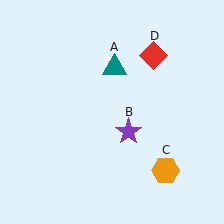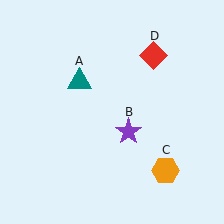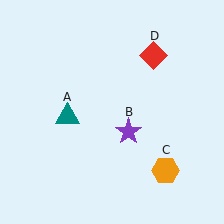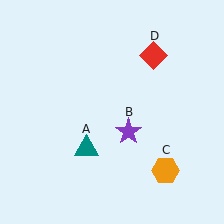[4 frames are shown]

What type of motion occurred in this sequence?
The teal triangle (object A) rotated counterclockwise around the center of the scene.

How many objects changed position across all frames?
1 object changed position: teal triangle (object A).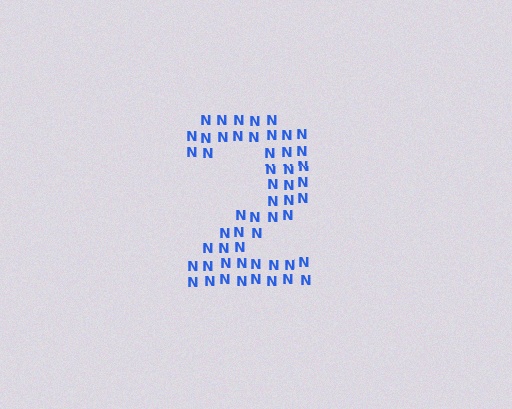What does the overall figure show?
The overall figure shows the digit 2.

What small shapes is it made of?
It is made of small letter N's.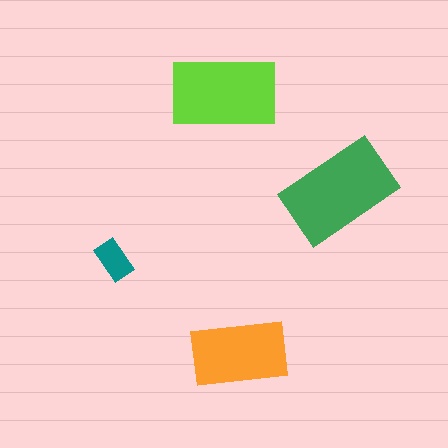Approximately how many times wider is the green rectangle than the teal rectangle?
About 2.5 times wider.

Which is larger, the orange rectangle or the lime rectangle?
The lime one.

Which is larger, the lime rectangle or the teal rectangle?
The lime one.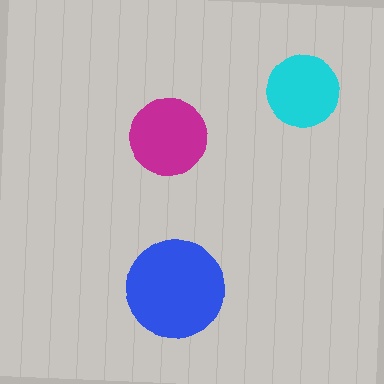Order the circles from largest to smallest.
the blue one, the magenta one, the cyan one.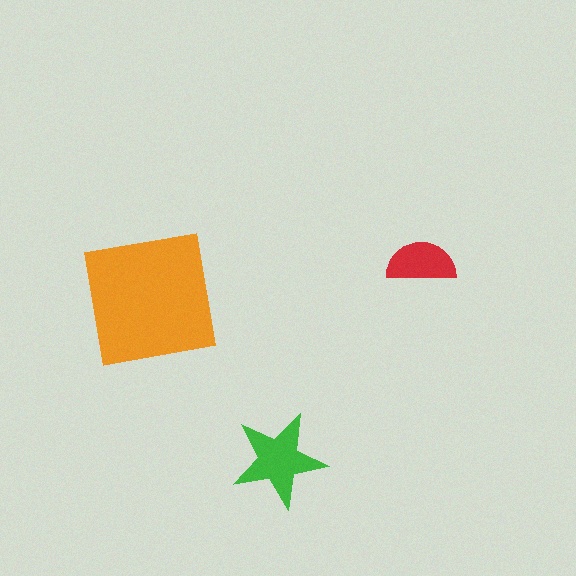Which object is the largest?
The orange square.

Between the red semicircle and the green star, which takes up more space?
The green star.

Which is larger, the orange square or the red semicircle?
The orange square.